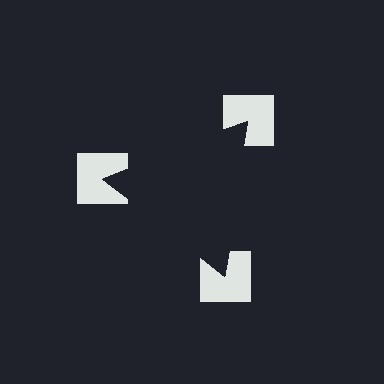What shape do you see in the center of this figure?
An illusory triangle — its edges are inferred from the aligned wedge cuts in the notched squares, not physically drawn.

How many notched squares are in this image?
There are 3 — one at each vertex of the illusory triangle.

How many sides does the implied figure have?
3 sides.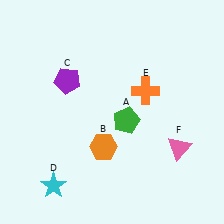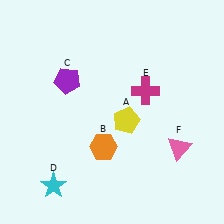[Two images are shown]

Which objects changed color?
A changed from green to yellow. E changed from orange to magenta.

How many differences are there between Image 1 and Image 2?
There are 2 differences between the two images.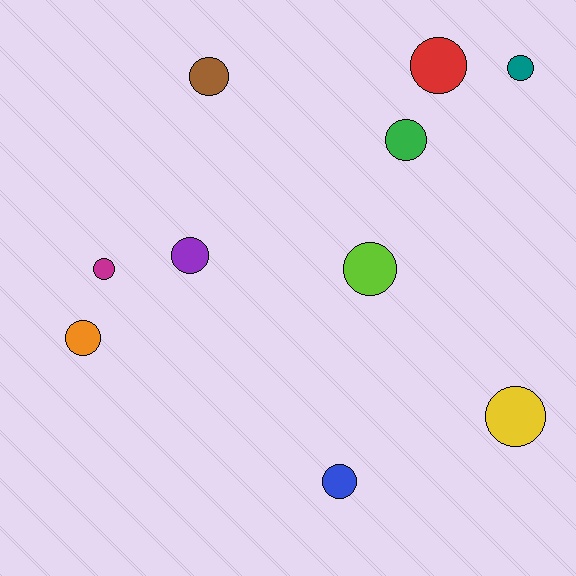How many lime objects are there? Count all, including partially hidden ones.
There is 1 lime object.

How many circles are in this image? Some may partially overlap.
There are 10 circles.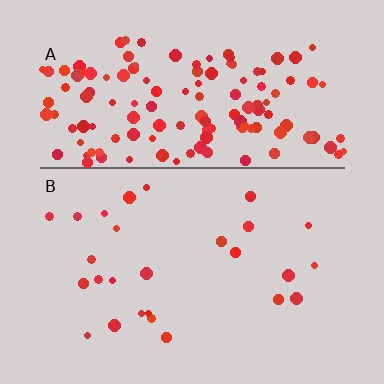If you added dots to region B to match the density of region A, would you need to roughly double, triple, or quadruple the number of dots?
Approximately quadruple.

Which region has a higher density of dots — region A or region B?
A (the top).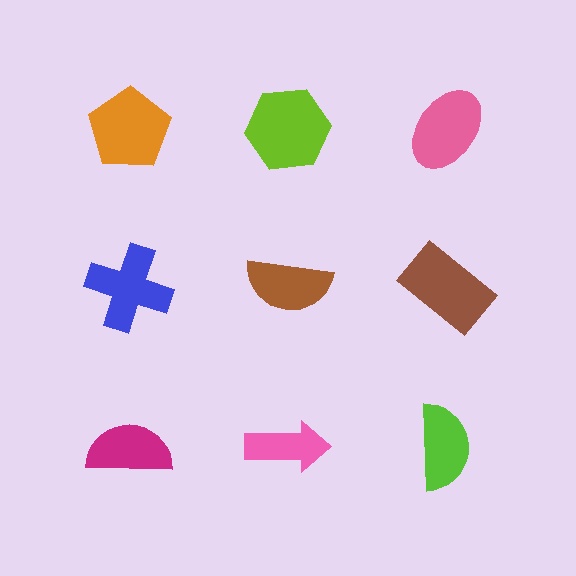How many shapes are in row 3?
3 shapes.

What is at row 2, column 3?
A brown rectangle.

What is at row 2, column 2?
A brown semicircle.